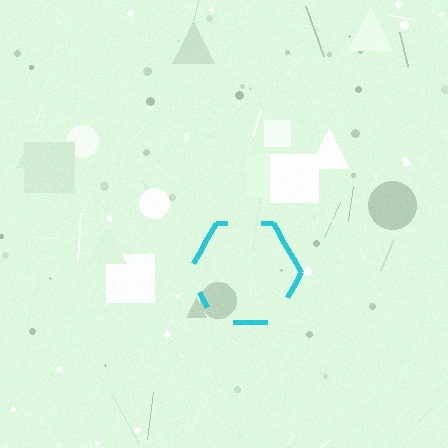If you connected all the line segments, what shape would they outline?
They would outline a hexagon.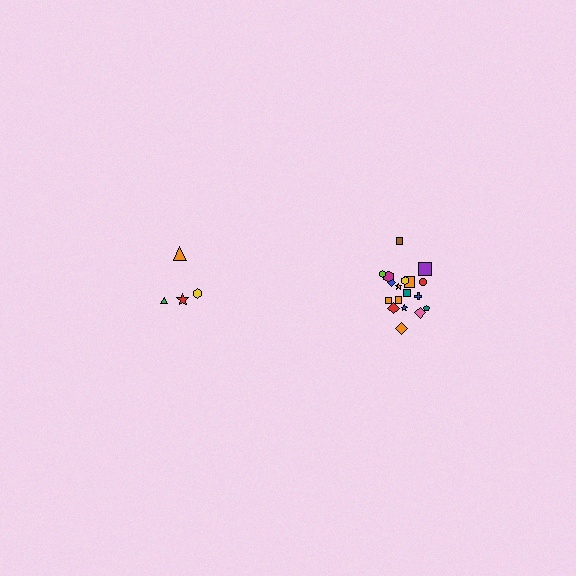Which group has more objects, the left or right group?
The right group.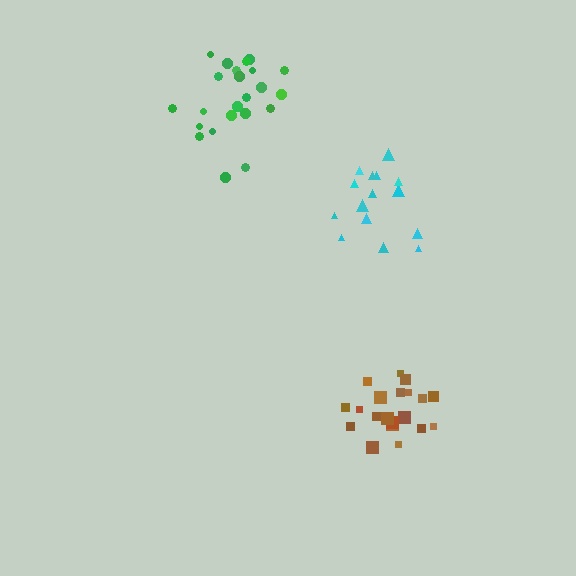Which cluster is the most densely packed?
Brown.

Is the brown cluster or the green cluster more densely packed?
Brown.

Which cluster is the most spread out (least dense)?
Green.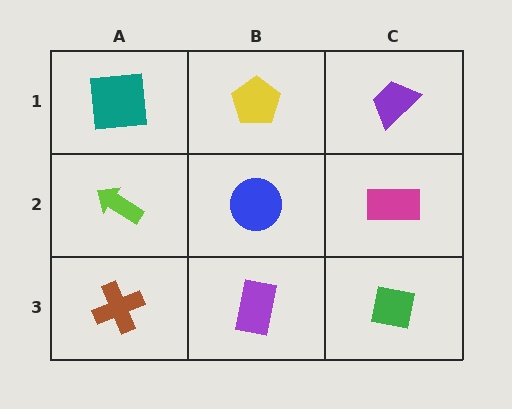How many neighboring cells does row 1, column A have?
2.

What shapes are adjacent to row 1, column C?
A magenta rectangle (row 2, column C), a yellow pentagon (row 1, column B).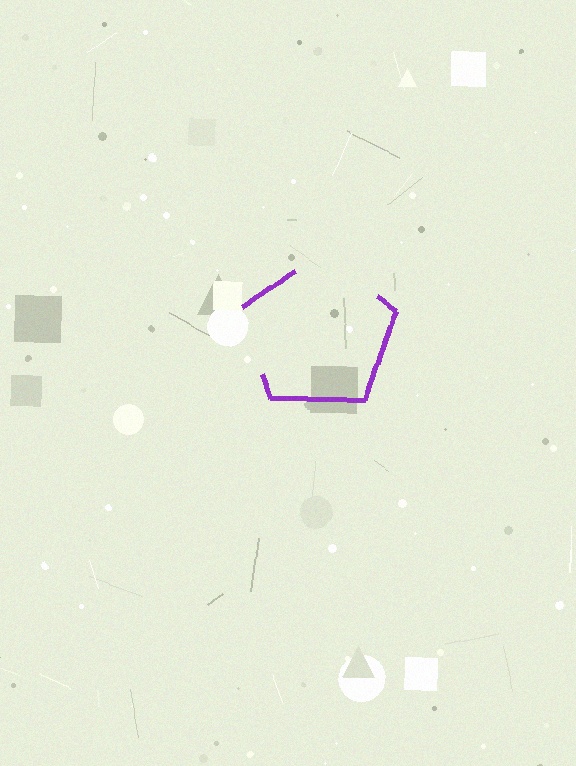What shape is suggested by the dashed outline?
The dashed outline suggests a pentagon.